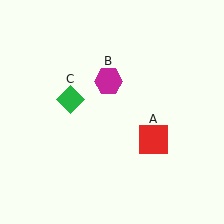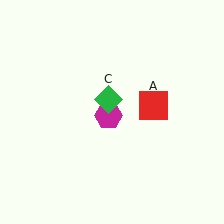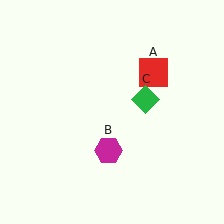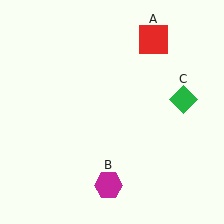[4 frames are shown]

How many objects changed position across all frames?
3 objects changed position: red square (object A), magenta hexagon (object B), green diamond (object C).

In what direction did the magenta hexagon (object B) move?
The magenta hexagon (object B) moved down.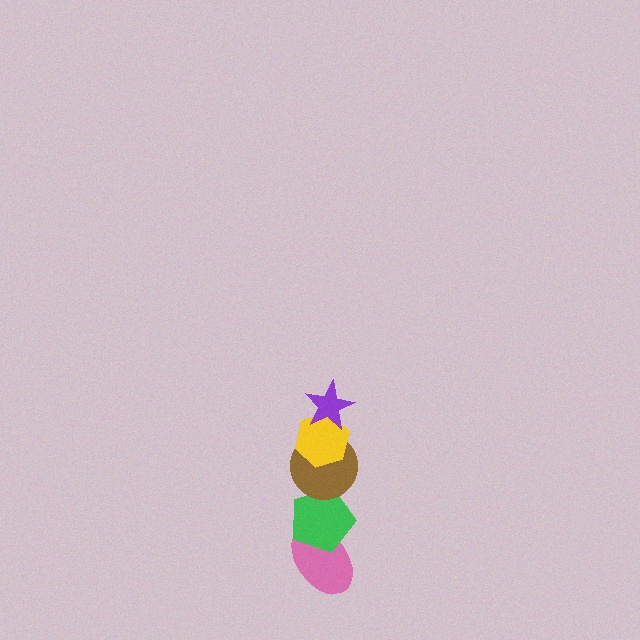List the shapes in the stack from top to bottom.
From top to bottom: the purple star, the yellow hexagon, the brown circle, the green pentagon, the pink ellipse.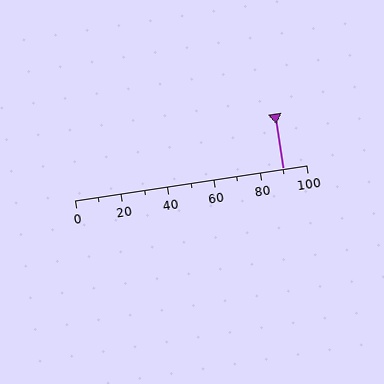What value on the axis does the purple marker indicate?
The marker indicates approximately 90.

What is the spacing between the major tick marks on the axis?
The major ticks are spaced 20 apart.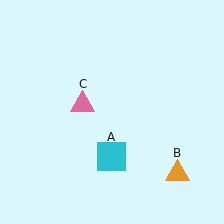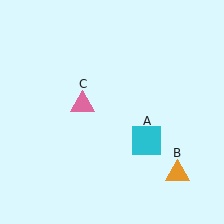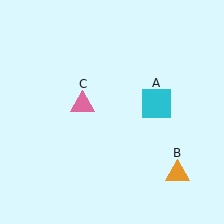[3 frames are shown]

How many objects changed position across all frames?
1 object changed position: cyan square (object A).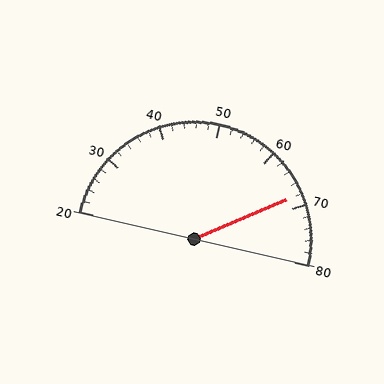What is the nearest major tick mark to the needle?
The nearest major tick mark is 70.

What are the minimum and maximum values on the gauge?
The gauge ranges from 20 to 80.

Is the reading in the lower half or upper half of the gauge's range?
The reading is in the upper half of the range (20 to 80).